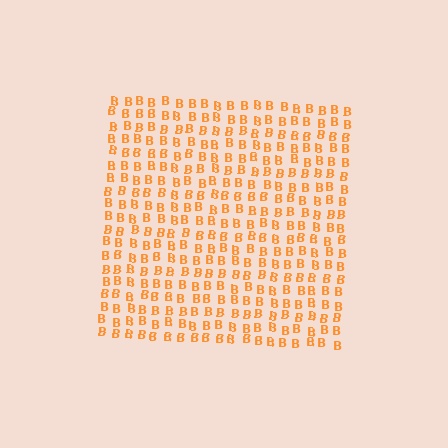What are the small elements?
The small elements are letter B's.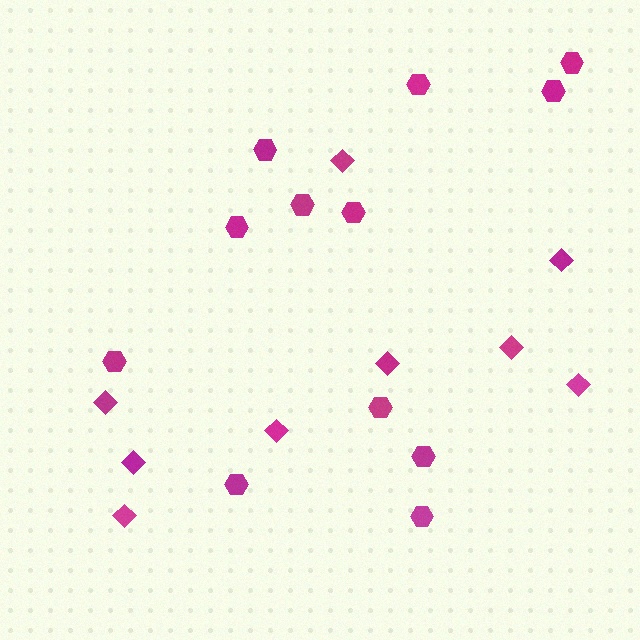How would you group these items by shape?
There are 2 groups: one group of hexagons (12) and one group of diamonds (9).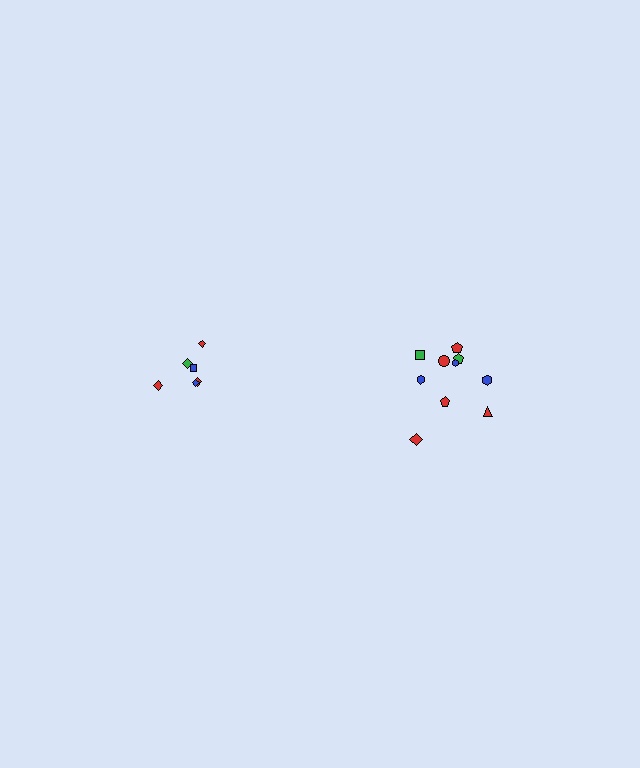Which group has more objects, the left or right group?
The right group.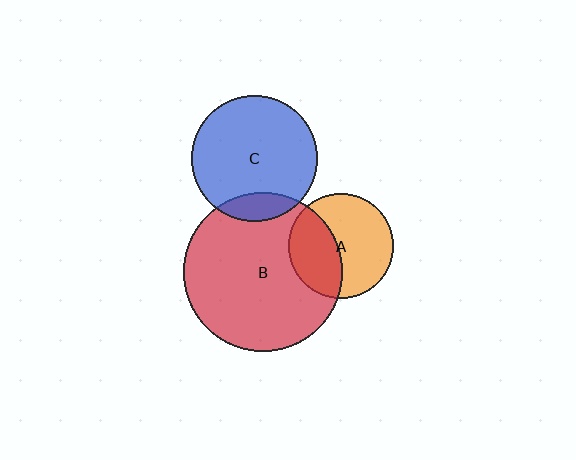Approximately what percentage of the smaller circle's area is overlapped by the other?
Approximately 15%.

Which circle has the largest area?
Circle B (red).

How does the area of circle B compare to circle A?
Approximately 2.3 times.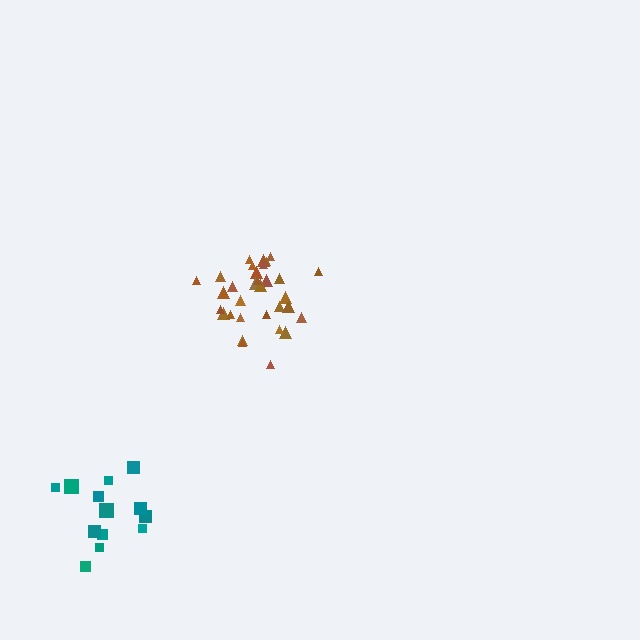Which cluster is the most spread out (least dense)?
Teal.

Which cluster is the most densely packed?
Brown.